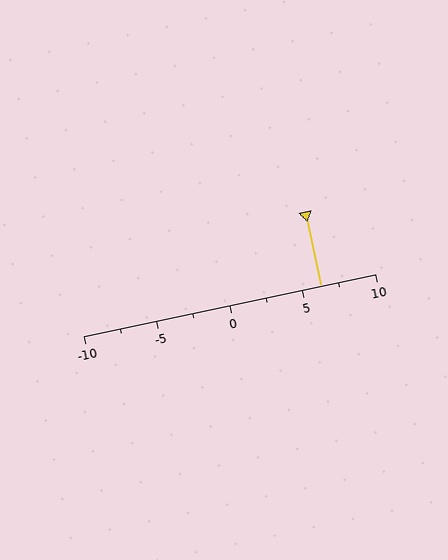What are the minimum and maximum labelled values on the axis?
The axis runs from -10 to 10.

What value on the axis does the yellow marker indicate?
The marker indicates approximately 6.2.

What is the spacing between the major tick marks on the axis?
The major ticks are spaced 5 apart.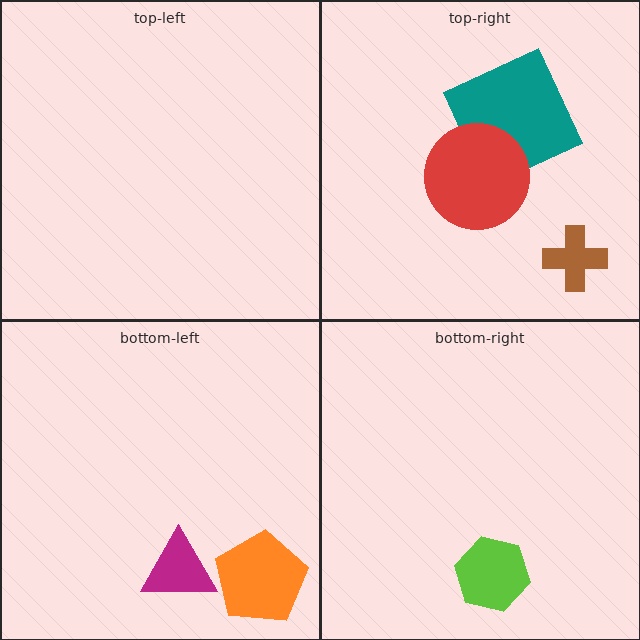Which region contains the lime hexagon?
The bottom-right region.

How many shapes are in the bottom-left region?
2.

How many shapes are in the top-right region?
3.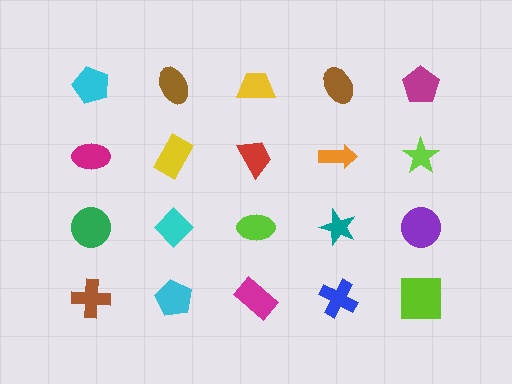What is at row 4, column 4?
A blue cross.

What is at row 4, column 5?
A lime square.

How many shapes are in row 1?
5 shapes.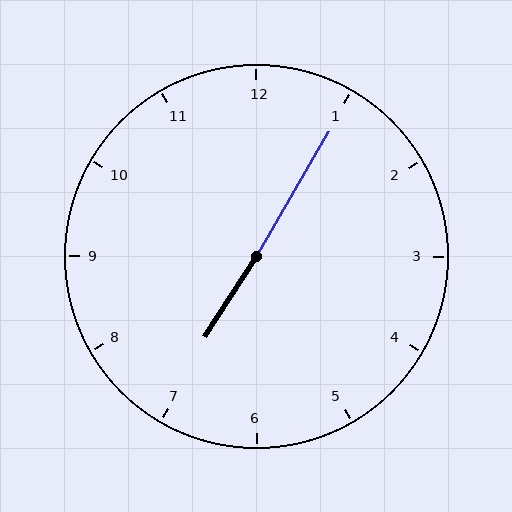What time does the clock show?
7:05.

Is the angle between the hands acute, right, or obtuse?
It is obtuse.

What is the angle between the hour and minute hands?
Approximately 178 degrees.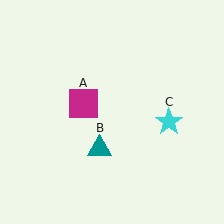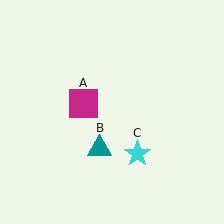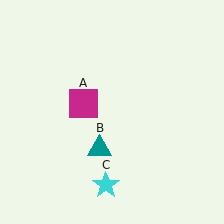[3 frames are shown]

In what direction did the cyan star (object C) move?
The cyan star (object C) moved down and to the left.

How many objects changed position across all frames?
1 object changed position: cyan star (object C).